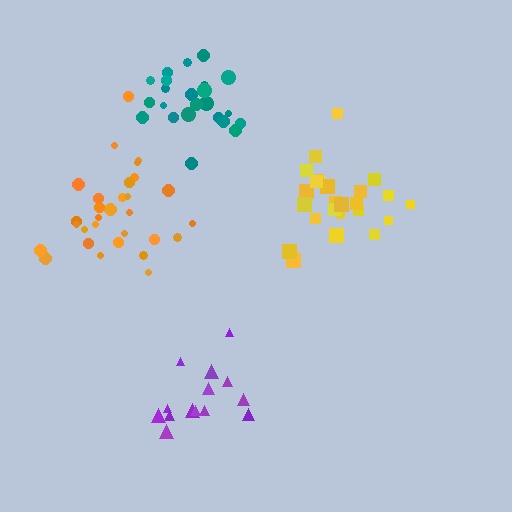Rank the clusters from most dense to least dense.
teal, yellow, orange, purple.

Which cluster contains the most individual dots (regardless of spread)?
Orange (30).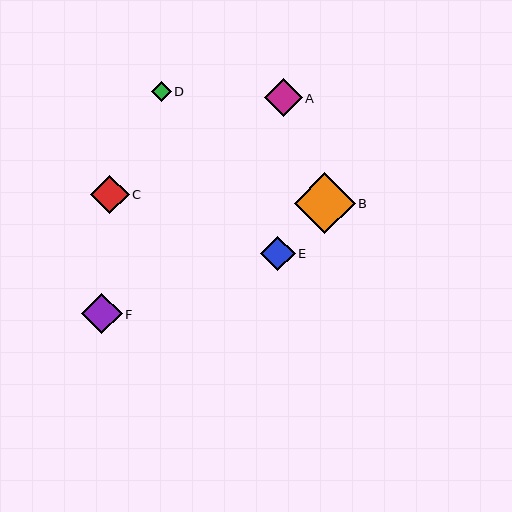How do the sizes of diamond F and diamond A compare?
Diamond F and diamond A are approximately the same size.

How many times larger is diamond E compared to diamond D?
Diamond E is approximately 1.7 times the size of diamond D.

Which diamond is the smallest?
Diamond D is the smallest with a size of approximately 20 pixels.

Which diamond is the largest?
Diamond B is the largest with a size of approximately 61 pixels.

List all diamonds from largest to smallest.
From largest to smallest: B, F, C, A, E, D.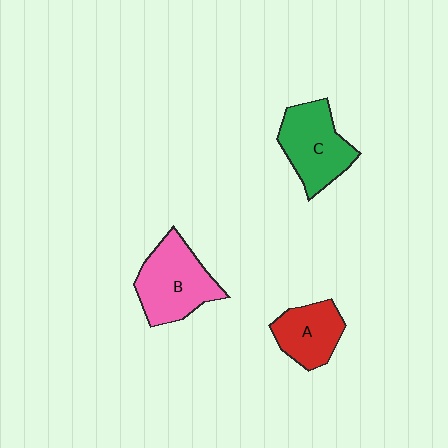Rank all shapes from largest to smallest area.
From largest to smallest: B (pink), C (green), A (red).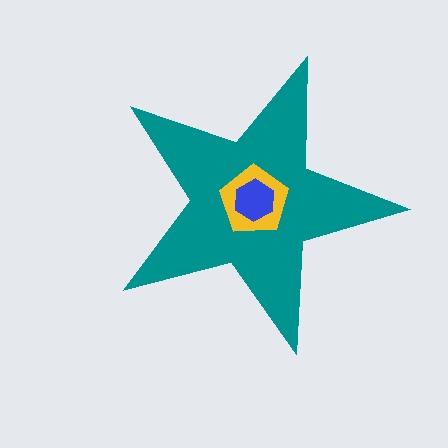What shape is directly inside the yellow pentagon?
The blue hexagon.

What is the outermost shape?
The teal star.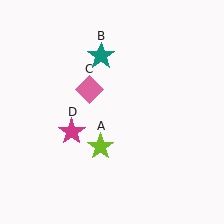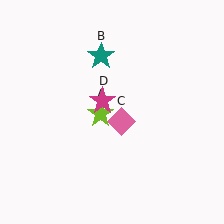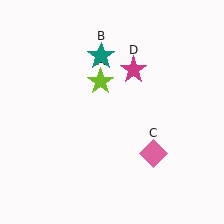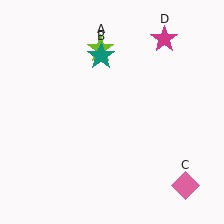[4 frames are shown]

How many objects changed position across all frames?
3 objects changed position: lime star (object A), pink diamond (object C), magenta star (object D).